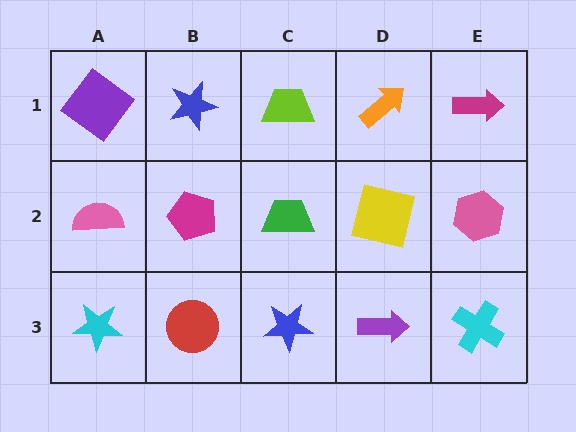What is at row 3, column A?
A cyan star.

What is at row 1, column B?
A blue star.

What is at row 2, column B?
A magenta pentagon.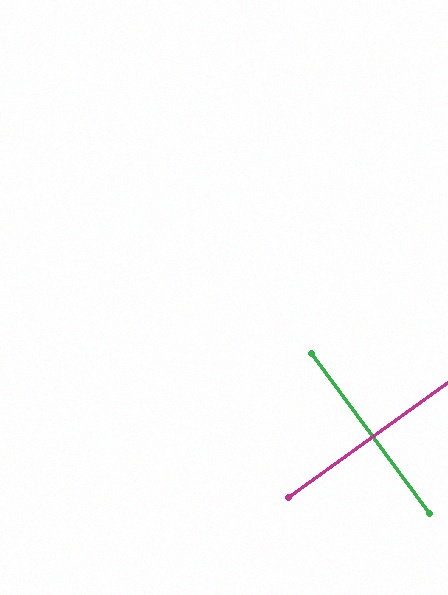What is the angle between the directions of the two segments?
Approximately 89 degrees.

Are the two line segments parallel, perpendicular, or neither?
Perpendicular — they meet at approximately 89°.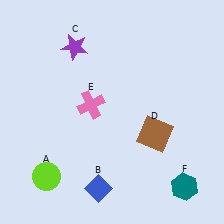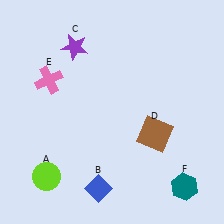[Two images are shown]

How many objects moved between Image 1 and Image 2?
1 object moved between the two images.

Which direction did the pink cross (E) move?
The pink cross (E) moved left.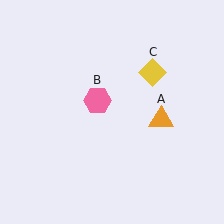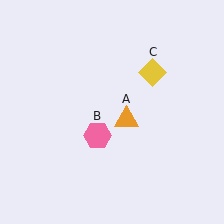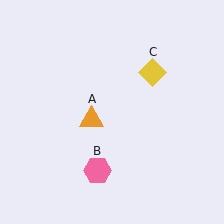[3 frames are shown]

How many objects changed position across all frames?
2 objects changed position: orange triangle (object A), pink hexagon (object B).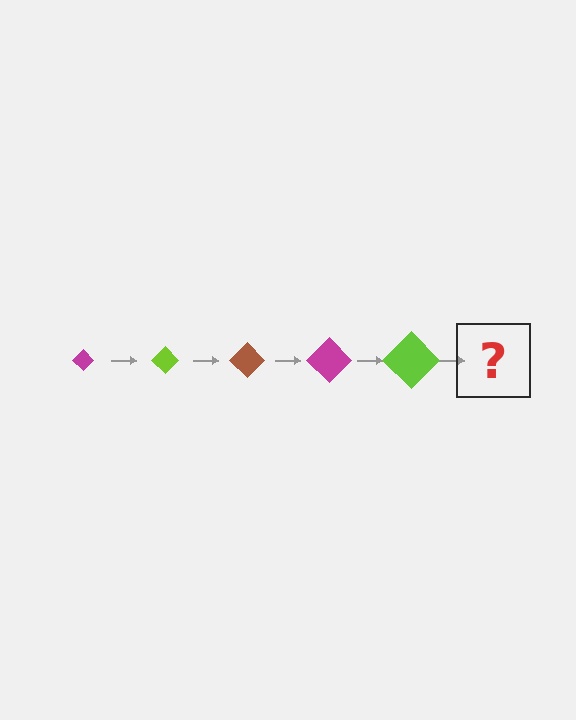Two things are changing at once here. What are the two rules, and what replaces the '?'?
The two rules are that the diamond grows larger each step and the color cycles through magenta, lime, and brown. The '?' should be a brown diamond, larger than the previous one.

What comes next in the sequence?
The next element should be a brown diamond, larger than the previous one.